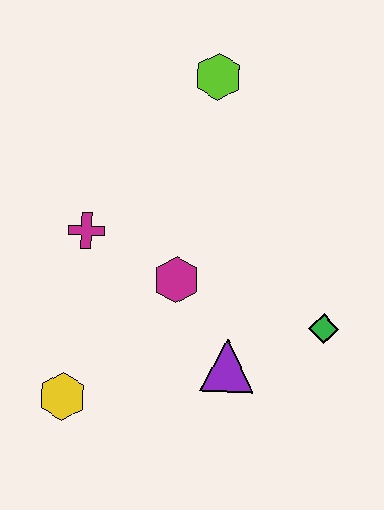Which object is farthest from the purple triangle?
The lime hexagon is farthest from the purple triangle.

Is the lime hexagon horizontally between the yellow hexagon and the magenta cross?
No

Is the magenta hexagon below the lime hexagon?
Yes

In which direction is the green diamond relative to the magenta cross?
The green diamond is to the right of the magenta cross.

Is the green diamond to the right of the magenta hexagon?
Yes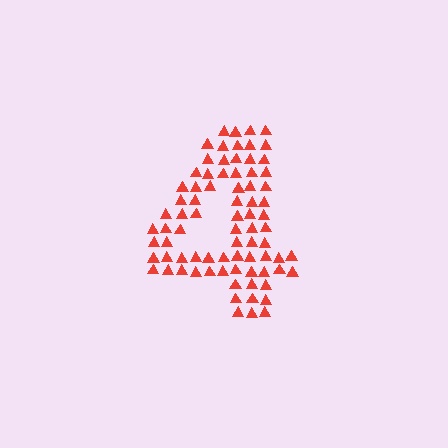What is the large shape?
The large shape is the digit 4.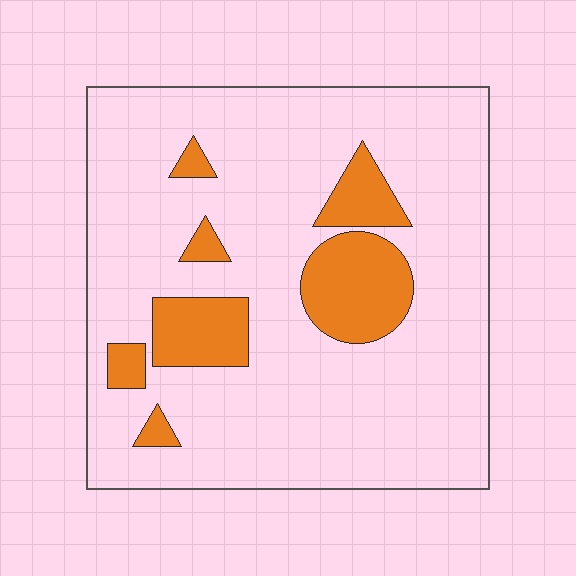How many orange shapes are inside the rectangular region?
7.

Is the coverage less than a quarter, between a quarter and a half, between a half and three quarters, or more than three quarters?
Less than a quarter.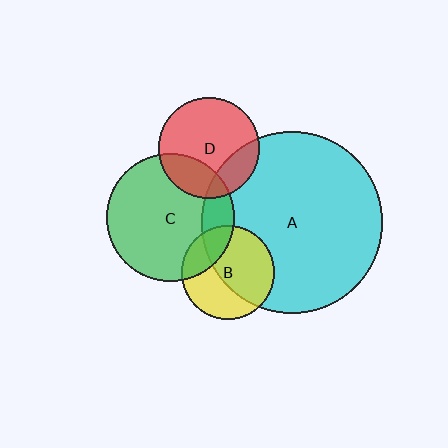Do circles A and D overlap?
Yes.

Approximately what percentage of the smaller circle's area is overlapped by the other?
Approximately 20%.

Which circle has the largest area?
Circle A (cyan).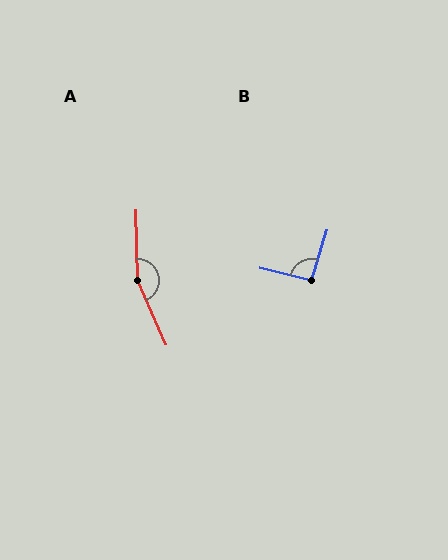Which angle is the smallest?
B, at approximately 93 degrees.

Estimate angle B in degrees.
Approximately 93 degrees.